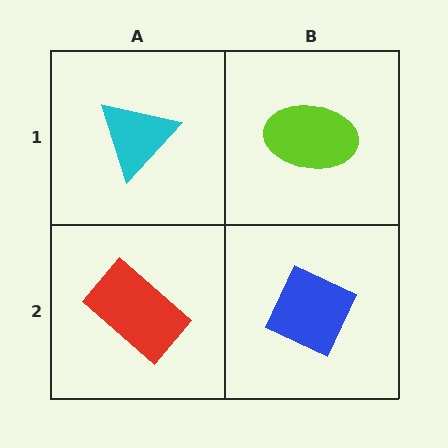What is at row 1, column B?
A lime ellipse.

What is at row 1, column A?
A cyan triangle.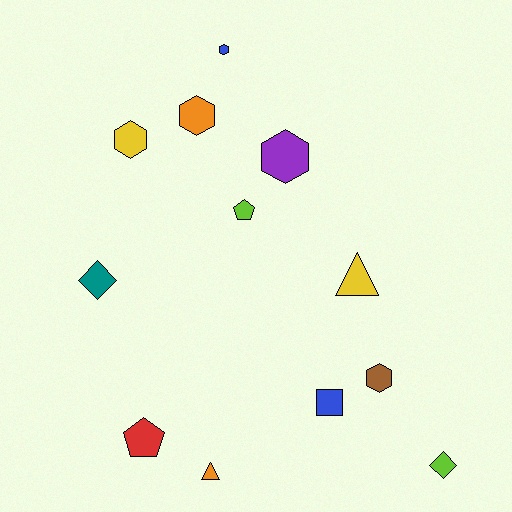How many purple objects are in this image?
There is 1 purple object.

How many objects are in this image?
There are 12 objects.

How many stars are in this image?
There are no stars.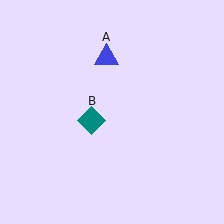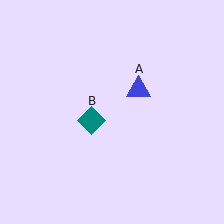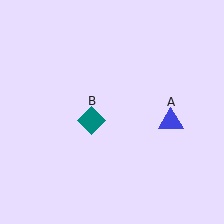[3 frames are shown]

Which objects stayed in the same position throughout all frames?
Teal diamond (object B) remained stationary.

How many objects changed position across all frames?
1 object changed position: blue triangle (object A).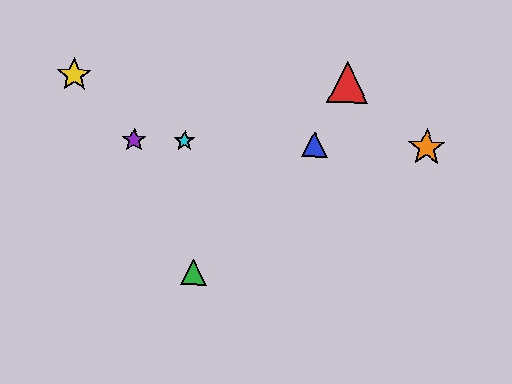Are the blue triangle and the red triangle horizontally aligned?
No, the blue triangle is at y≈145 and the red triangle is at y≈83.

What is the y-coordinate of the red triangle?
The red triangle is at y≈83.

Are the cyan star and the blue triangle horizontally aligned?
Yes, both are at y≈141.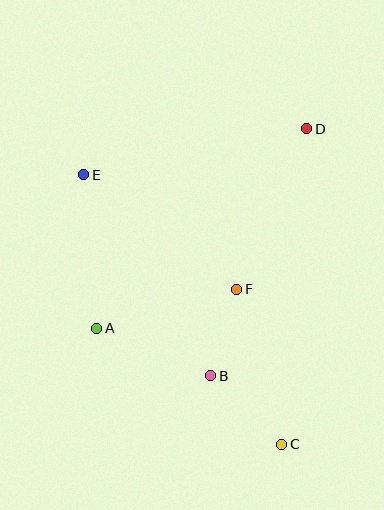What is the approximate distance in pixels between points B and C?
The distance between B and C is approximately 99 pixels.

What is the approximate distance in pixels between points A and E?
The distance between A and E is approximately 154 pixels.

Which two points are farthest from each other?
Points C and E are farthest from each other.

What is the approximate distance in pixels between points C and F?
The distance between C and F is approximately 161 pixels.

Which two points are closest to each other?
Points B and F are closest to each other.